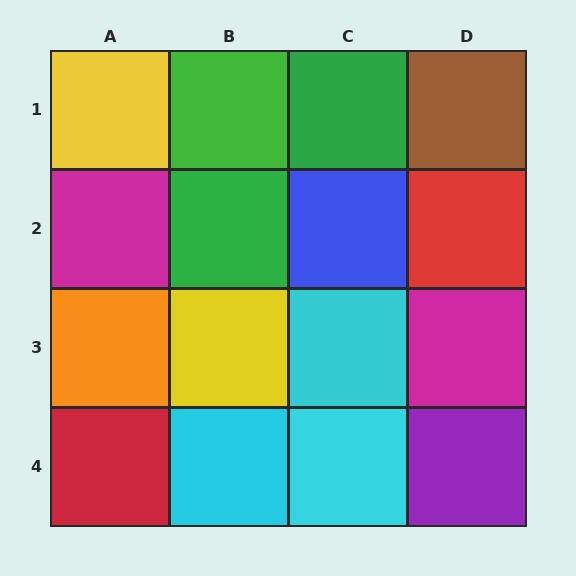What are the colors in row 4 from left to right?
Red, cyan, cyan, purple.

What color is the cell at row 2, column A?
Magenta.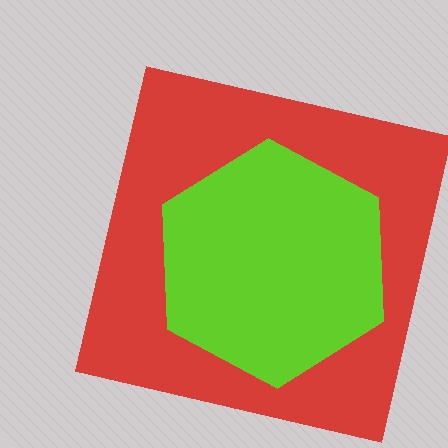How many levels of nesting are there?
2.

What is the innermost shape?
The lime hexagon.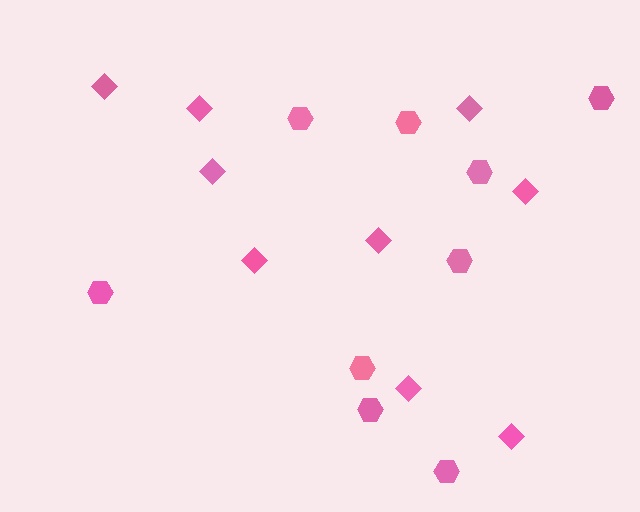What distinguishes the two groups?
There are 2 groups: one group of hexagons (9) and one group of diamonds (9).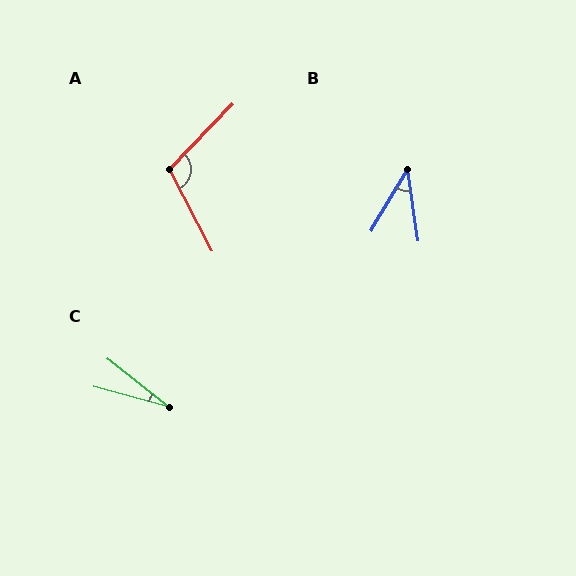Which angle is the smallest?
C, at approximately 23 degrees.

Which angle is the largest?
A, at approximately 108 degrees.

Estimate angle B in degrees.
Approximately 39 degrees.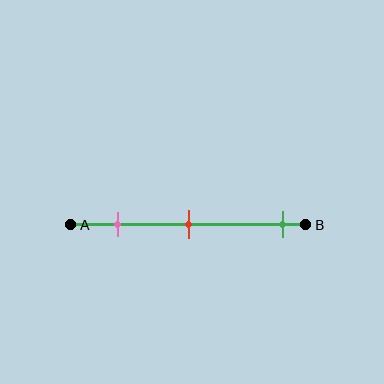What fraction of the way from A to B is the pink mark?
The pink mark is approximately 20% (0.2) of the way from A to B.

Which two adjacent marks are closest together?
The pink and red marks are the closest adjacent pair.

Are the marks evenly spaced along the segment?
No, the marks are not evenly spaced.